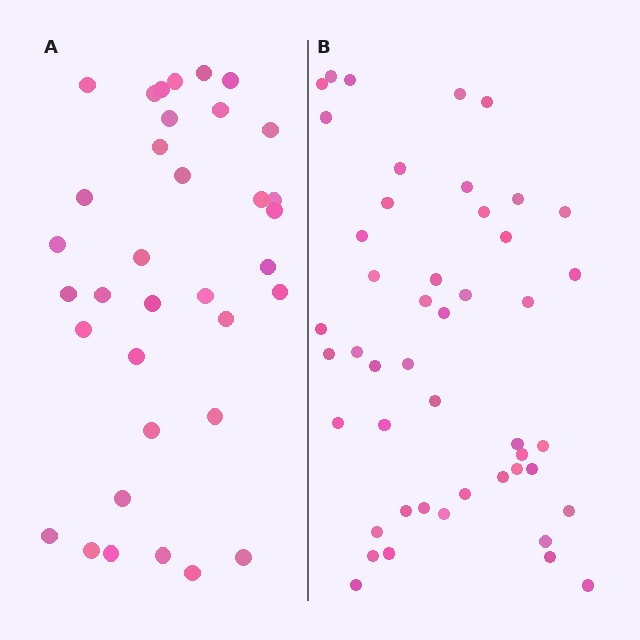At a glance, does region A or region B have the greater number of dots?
Region B (the right region) has more dots.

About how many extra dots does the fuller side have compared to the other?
Region B has roughly 12 or so more dots than region A.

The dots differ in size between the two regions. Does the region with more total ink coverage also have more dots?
No. Region A has more total ink coverage because its dots are larger, but region B actually contains more individual dots. Total area can be misleading — the number of items is what matters here.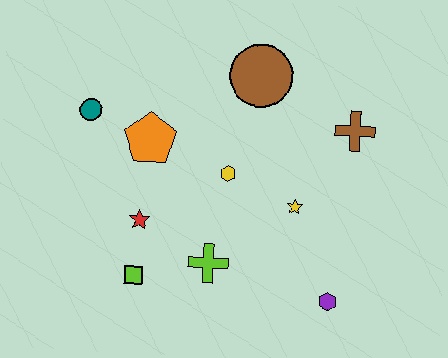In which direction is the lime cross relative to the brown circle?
The lime cross is below the brown circle.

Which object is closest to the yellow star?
The yellow hexagon is closest to the yellow star.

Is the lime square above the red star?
No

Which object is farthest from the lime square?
The brown cross is farthest from the lime square.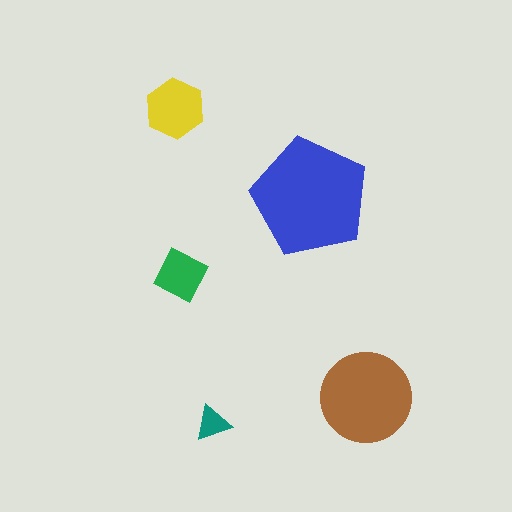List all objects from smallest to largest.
The teal triangle, the green diamond, the yellow hexagon, the brown circle, the blue pentagon.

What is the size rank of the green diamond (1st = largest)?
4th.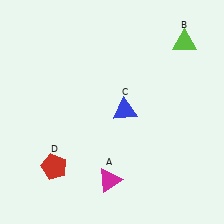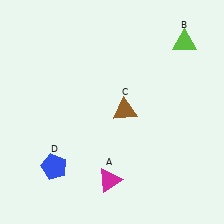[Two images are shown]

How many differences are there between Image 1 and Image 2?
There are 2 differences between the two images.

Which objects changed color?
C changed from blue to brown. D changed from red to blue.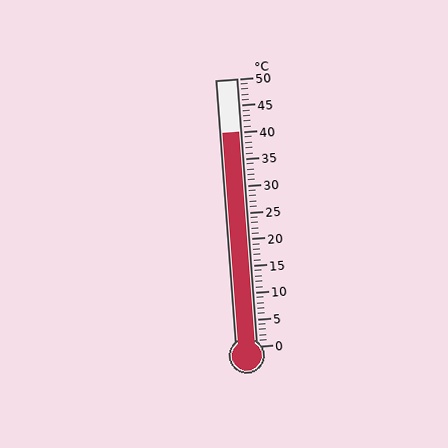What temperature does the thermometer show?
The thermometer shows approximately 40°C.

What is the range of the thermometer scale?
The thermometer scale ranges from 0°C to 50°C.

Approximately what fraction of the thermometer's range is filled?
The thermometer is filled to approximately 80% of its range.